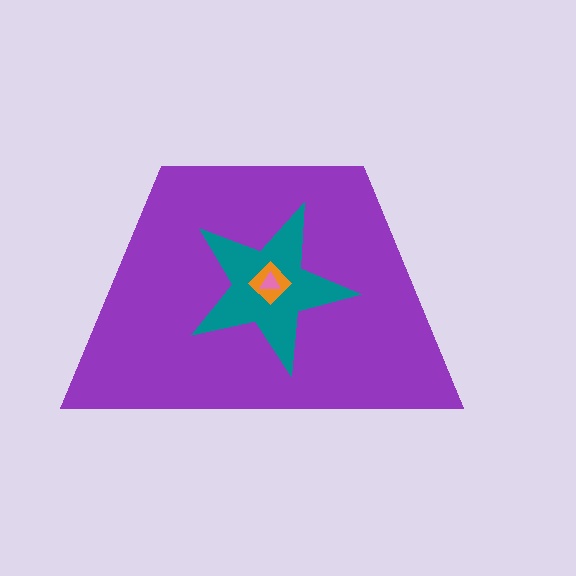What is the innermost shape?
The pink triangle.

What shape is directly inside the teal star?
The orange diamond.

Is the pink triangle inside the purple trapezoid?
Yes.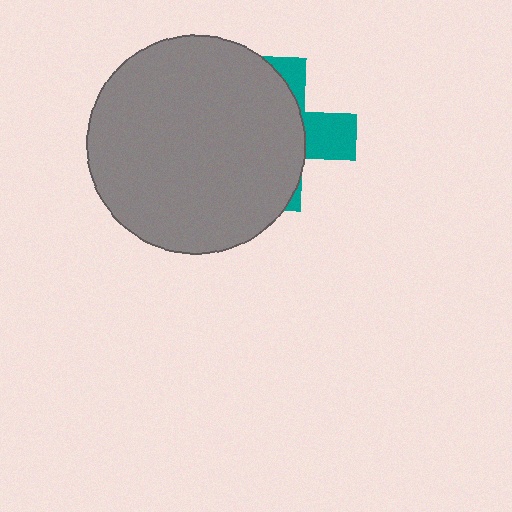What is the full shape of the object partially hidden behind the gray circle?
The partially hidden object is a teal cross.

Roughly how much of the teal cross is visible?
A small part of it is visible (roughly 31%).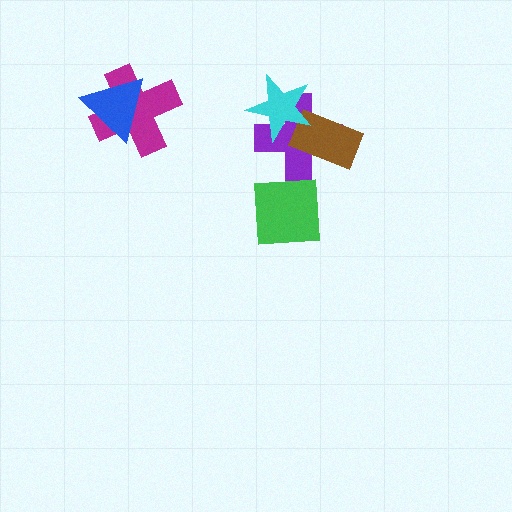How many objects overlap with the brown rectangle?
2 objects overlap with the brown rectangle.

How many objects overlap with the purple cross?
2 objects overlap with the purple cross.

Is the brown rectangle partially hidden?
Yes, it is partially covered by another shape.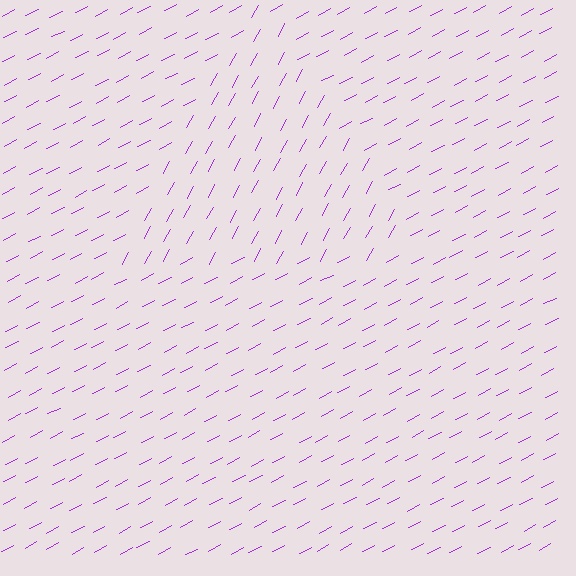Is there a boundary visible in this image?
Yes, there is a texture boundary formed by a change in line orientation.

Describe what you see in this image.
The image is filled with small purple line segments. A triangle region in the image has lines oriented differently from the surrounding lines, creating a visible texture boundary.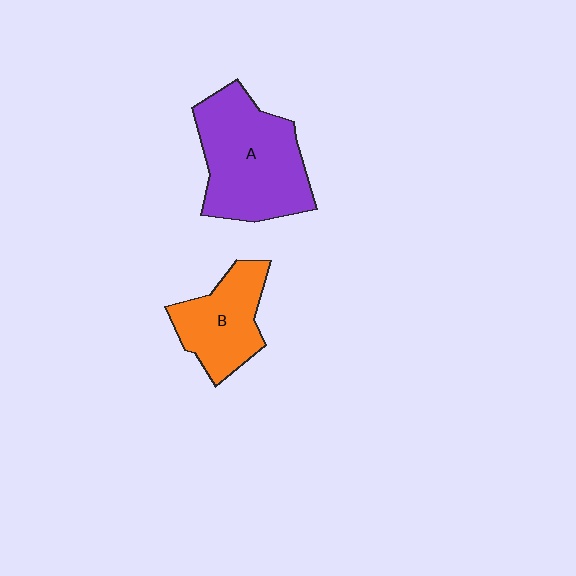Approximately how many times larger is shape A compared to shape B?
Approximately 1.6 times.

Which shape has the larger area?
Shape A (purple).